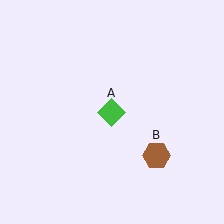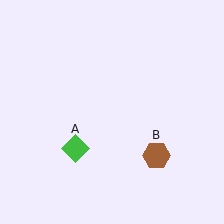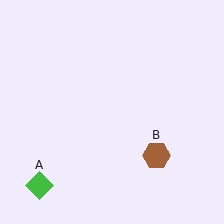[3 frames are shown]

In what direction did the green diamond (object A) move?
The green diamond (object A) moved down and to the left.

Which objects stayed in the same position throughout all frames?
Brown hexagon (object B) remained stationary.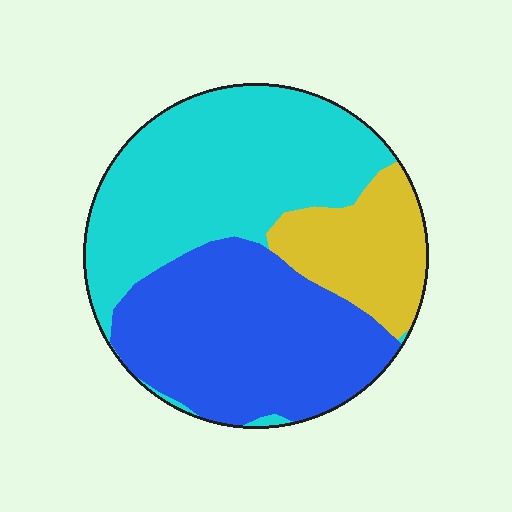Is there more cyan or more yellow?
Cyan.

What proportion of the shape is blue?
Blue takes up about two fifths (2/5) of the shape.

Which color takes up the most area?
Cyan, at roughly 45%.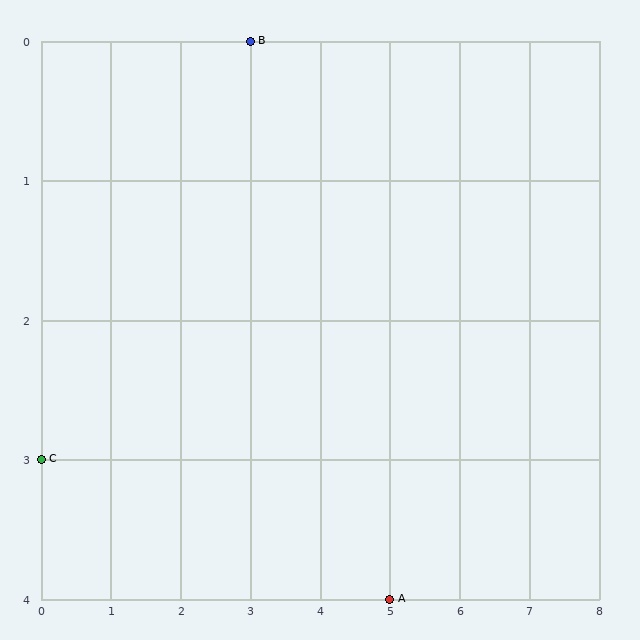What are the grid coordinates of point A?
Point A is at grid coordinates (5, 4).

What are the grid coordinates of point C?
Point C is at grid coordinates (0, 3).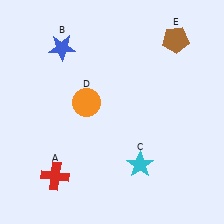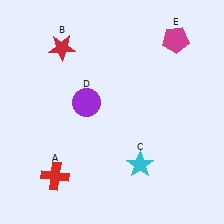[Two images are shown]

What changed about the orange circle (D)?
In Image 1, D is orange. In Image 2, it changed to purple.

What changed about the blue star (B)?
In Image 1, B is blue. In Image 2, it changed to red.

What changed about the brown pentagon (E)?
In Image 1, E is brown. In Image 2, it changed to magenta.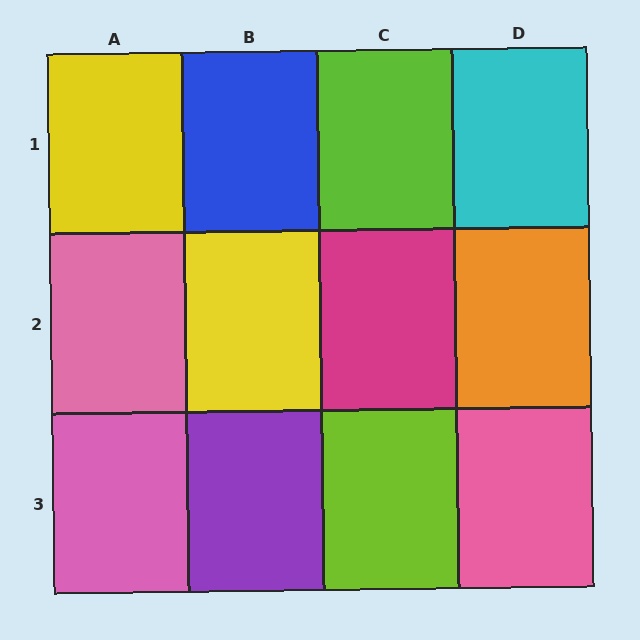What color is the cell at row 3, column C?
Lime.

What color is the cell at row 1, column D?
Cyan.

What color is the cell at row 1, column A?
Yellow.